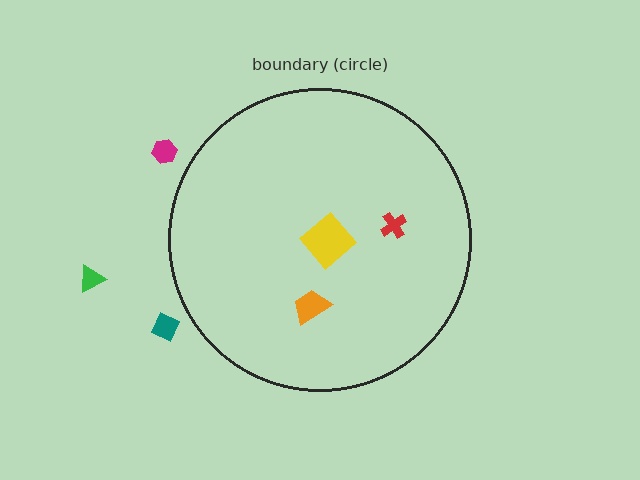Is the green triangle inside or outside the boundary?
Outside.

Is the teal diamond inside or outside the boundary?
Outside.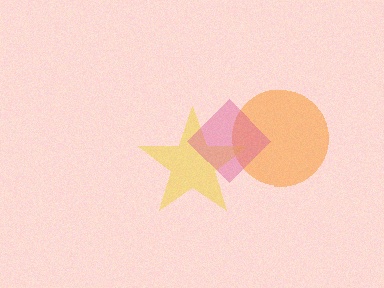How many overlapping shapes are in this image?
There are 3 overlapping shapes in the image.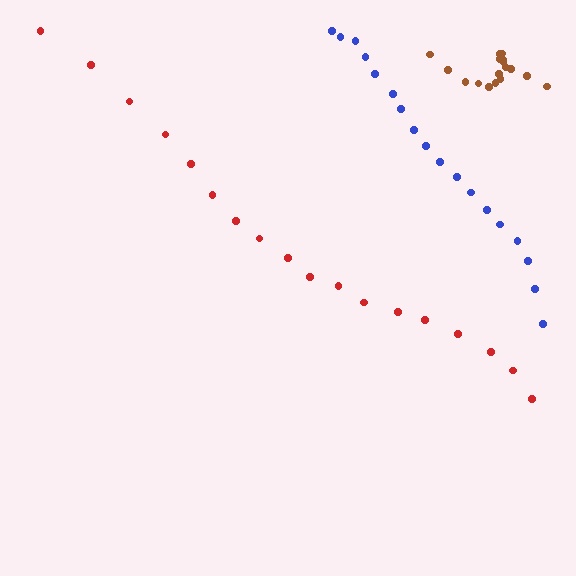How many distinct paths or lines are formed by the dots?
There are 3 distinct paths.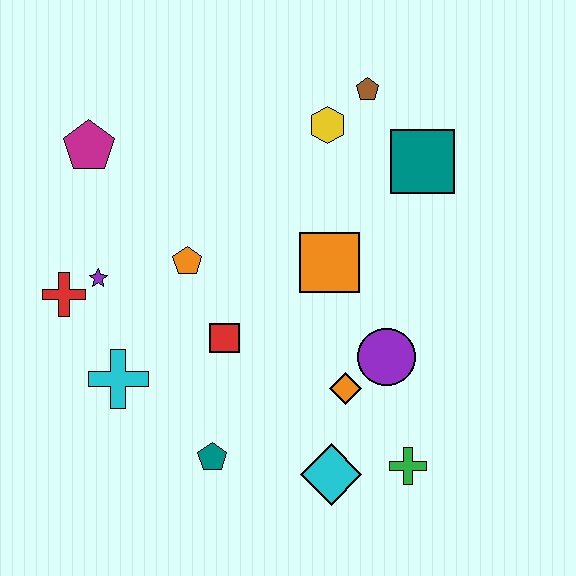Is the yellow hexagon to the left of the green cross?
Yes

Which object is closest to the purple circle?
The orange diamond is closest to the purple circle.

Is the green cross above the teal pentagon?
No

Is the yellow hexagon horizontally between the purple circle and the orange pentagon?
Yes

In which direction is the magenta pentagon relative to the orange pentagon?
The magenta pentagon is above the orange pentagon.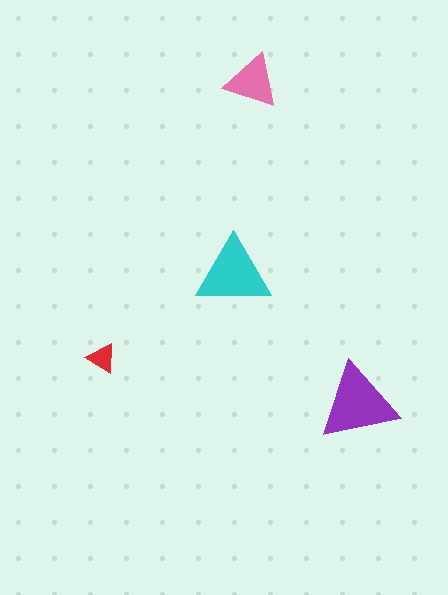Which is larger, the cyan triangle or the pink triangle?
The cyan one.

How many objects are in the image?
There are 4 objects in the image.